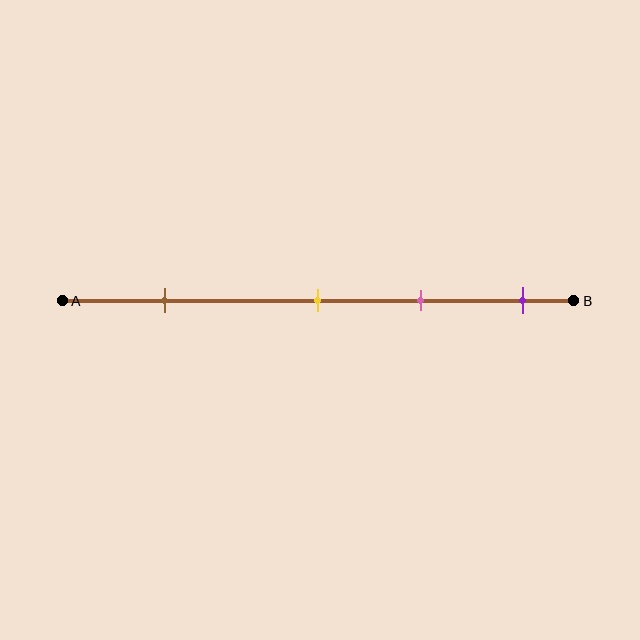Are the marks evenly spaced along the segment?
No, the marks are not evenly spaced.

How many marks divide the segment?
There are 4 marks dividing the segment.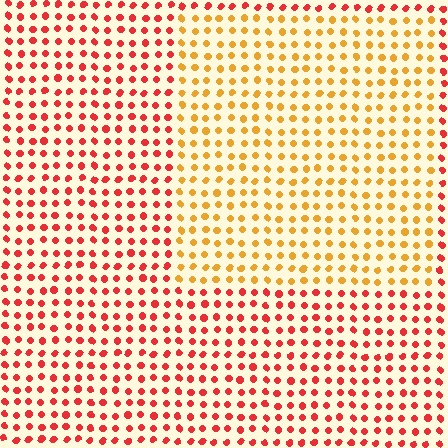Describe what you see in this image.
The image is filled with small red elements in a uniform arrangement. A rectangle-shaped region is visible where the elements are tinted to a slightly different hue, forming a subtle color boundary.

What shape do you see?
I see a rectangle.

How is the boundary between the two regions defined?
The boundary is defined purely by a slight shift in hue (about 41 degrees). Spacing, size, and orientation are identical on both sides.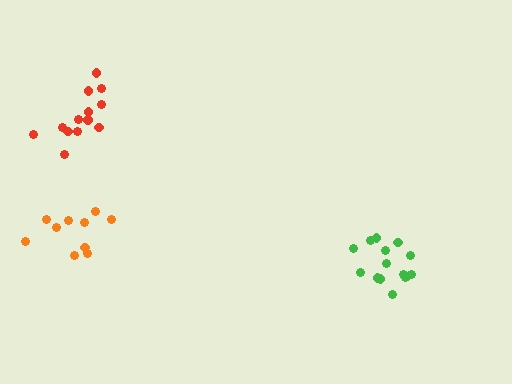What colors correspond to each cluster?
The clusters are colored: orange, red, green.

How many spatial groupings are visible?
There are 3 spatial groupings.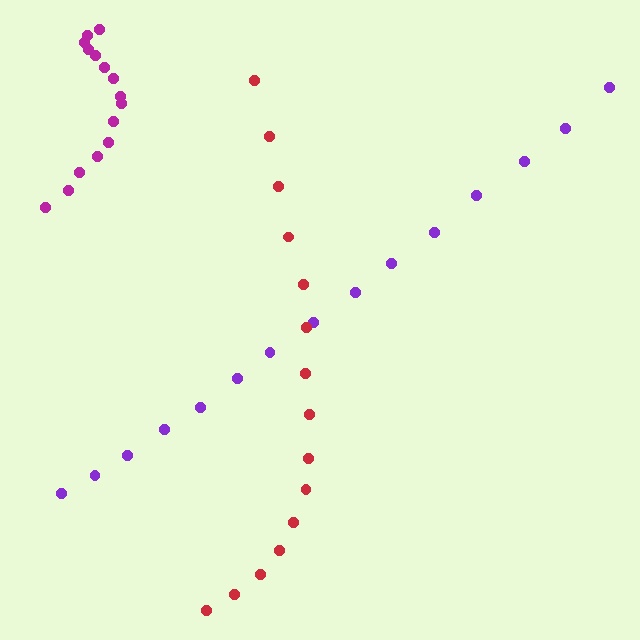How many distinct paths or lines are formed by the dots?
There are 3 distinct paths.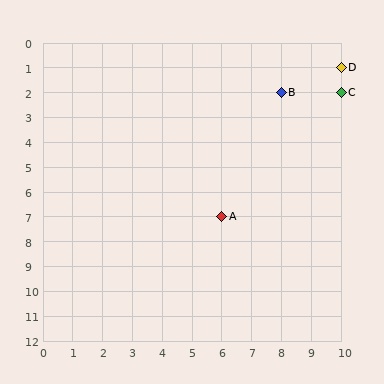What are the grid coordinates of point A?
Point A is at grid coordinates (6, 7).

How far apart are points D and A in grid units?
Points D and A are 4 columns and 6 rows apart (about 7.2 grid units diagonally).